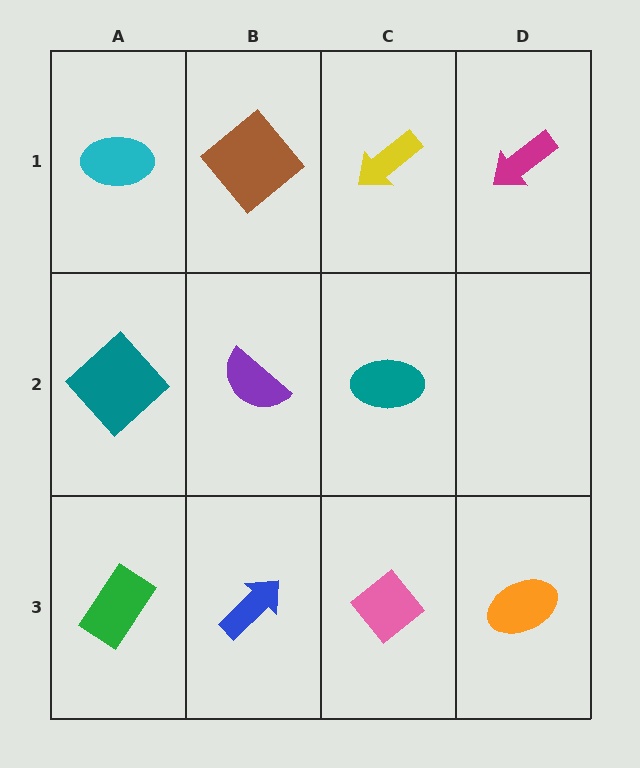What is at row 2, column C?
A teal ellipse.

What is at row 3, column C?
A pink diamond.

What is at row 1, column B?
A brown diamond.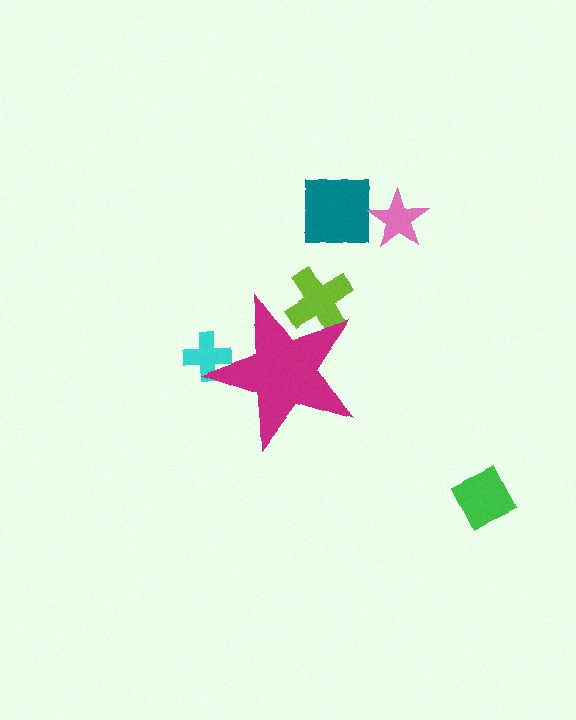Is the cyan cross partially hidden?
Yes, the cyan cross is partially hidden behind the magenta star.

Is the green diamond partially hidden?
No, the green diamond is fully visible.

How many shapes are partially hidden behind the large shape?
2 shapes are partially hidden.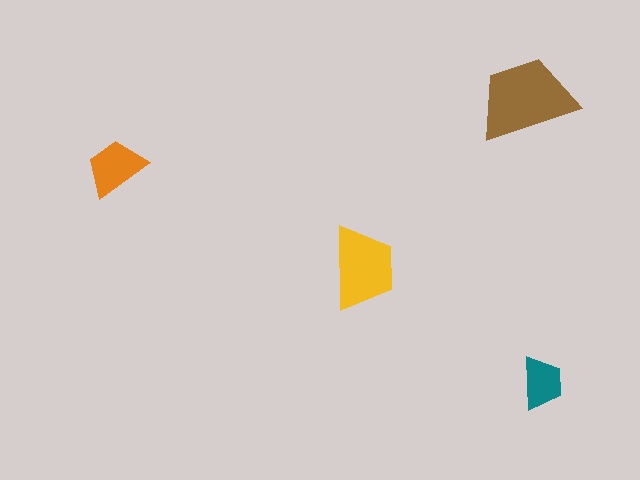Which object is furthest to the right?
The teal trapezoid is rightmost.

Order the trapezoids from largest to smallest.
the brown one, the yellow one, the orange one, the teal one.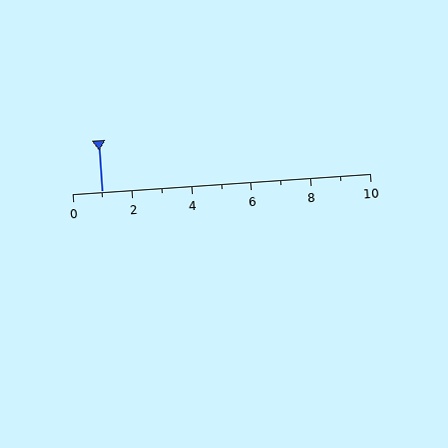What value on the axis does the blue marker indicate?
The marker indicates approximately 1.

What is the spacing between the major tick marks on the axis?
The major ticks are spaced 2 apart.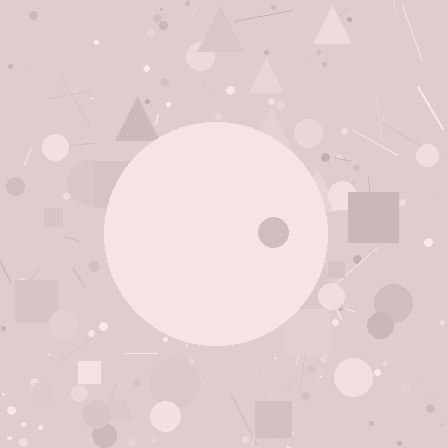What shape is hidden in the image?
A circle is hidden in the image.